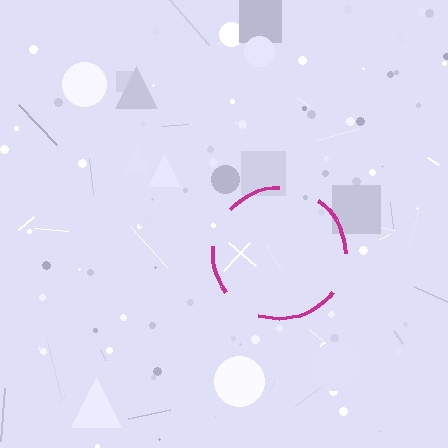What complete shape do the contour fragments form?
The contour fragments form a circle.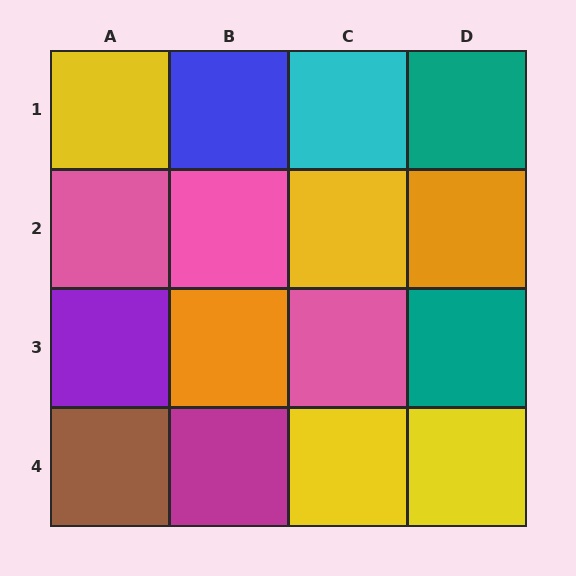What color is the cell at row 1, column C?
Cyan.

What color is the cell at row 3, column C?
Pink.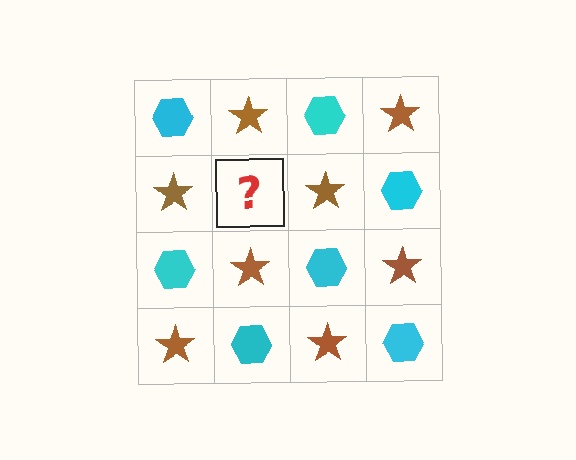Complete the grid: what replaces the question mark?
The question mark should be replaced with a cyan hexagon.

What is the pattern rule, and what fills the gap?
The rule is that it alternates cyan hexagon and brown star in a checkerboard pattern. The gap should be filled with a cyan hexagon.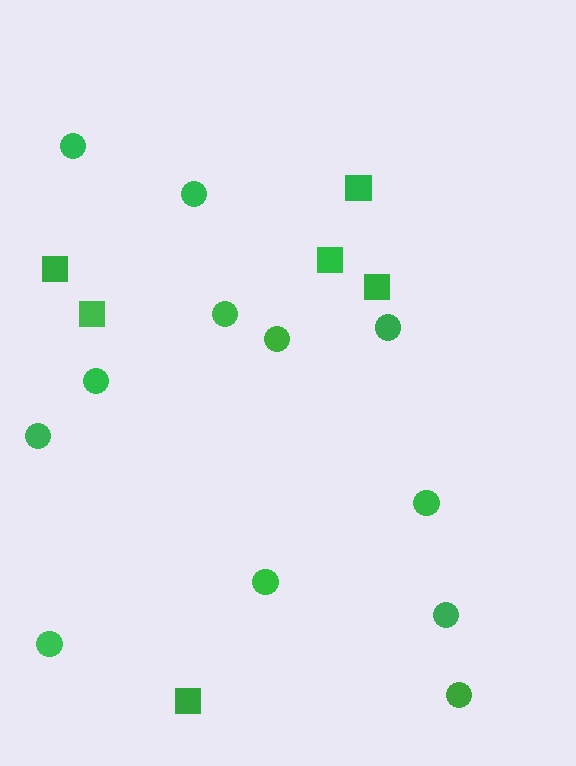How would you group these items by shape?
There are 2 groups: one group of squares (6) and one group of circles (12).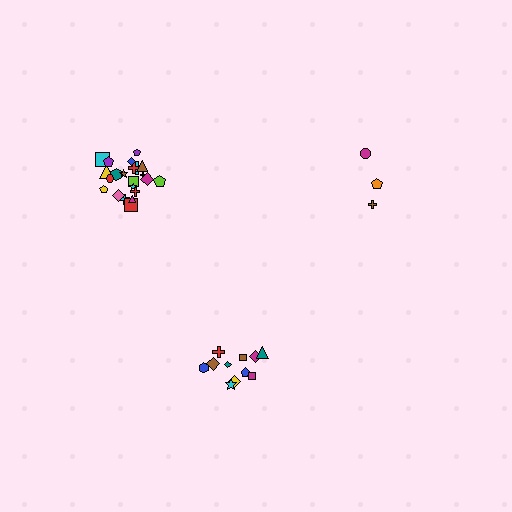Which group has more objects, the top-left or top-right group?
The top-left group.